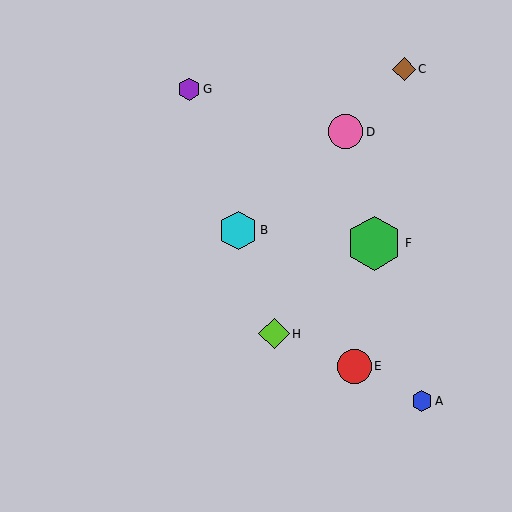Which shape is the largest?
The green hexagon (labeled F) is the largest.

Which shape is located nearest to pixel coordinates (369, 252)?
The green hexagon (labeled F) at (374, 243) is nearest to that location.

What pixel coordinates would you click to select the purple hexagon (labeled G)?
Click at (189, 89) to select the purple hexagon G.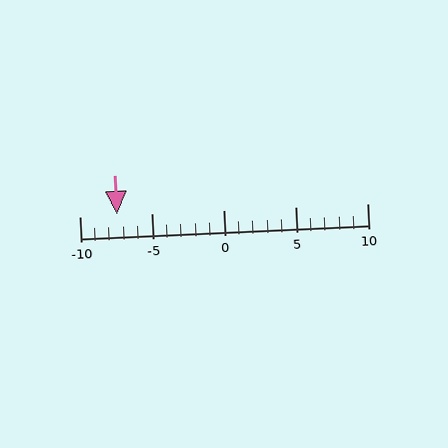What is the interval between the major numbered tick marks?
The major tick marks are spaced 5 units apart.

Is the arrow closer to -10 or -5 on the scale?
The arrow is closer to -5.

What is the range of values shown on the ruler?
The ruler shows values from -10 to 10.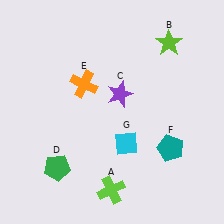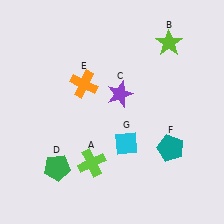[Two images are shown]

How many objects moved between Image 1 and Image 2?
1 object moved between the two images.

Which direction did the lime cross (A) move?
The lime cross (A) moved up.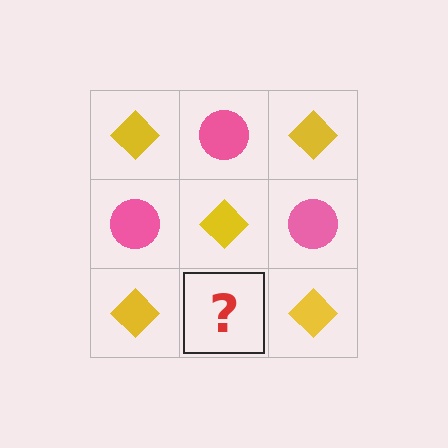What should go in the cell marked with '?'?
The missing cell should contain a pink circle.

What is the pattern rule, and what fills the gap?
The rule is that it alternates yellow diamond and pink circle in a checkerboard pattern. The gap should be filled with a pink circle.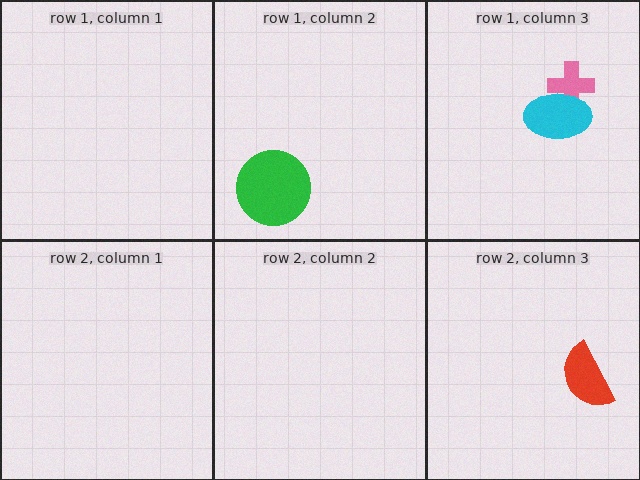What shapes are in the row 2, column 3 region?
The red semicircle.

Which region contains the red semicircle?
The row 2, column 3 region.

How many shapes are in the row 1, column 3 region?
2.